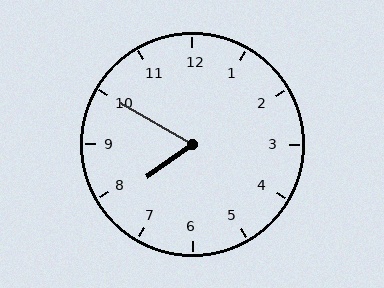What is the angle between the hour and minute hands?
Approximately 65 degrees.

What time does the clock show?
7:50.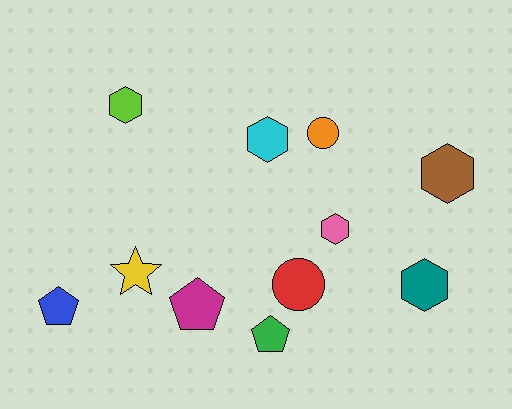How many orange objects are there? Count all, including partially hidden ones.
There is 1 orange object.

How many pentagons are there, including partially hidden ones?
There are 3 pentagons.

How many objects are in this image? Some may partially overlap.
There are 11 objects.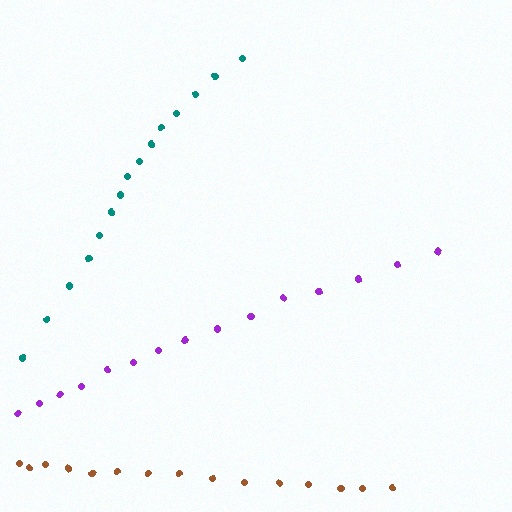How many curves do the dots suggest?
There are 3 distinct paths.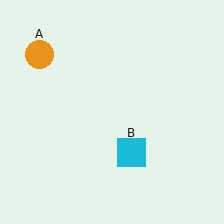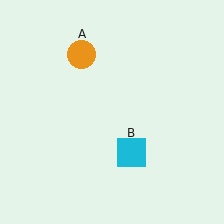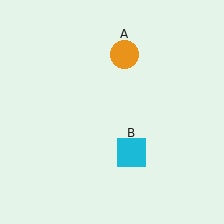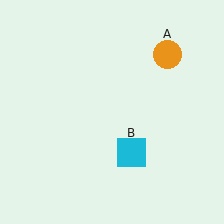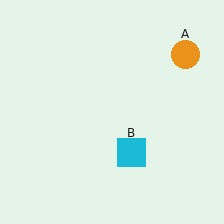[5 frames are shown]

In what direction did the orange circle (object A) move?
The orange circle (object A) moved right.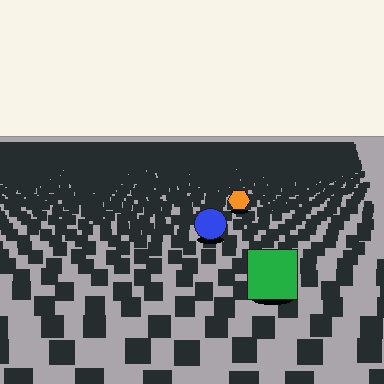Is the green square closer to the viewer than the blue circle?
Yes. The green square is closer — you can tell from the texture gradient: the ground texture is coarser near it.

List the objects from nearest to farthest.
From nearest to farthest: the green square, the blue circle, the orange hexagon.